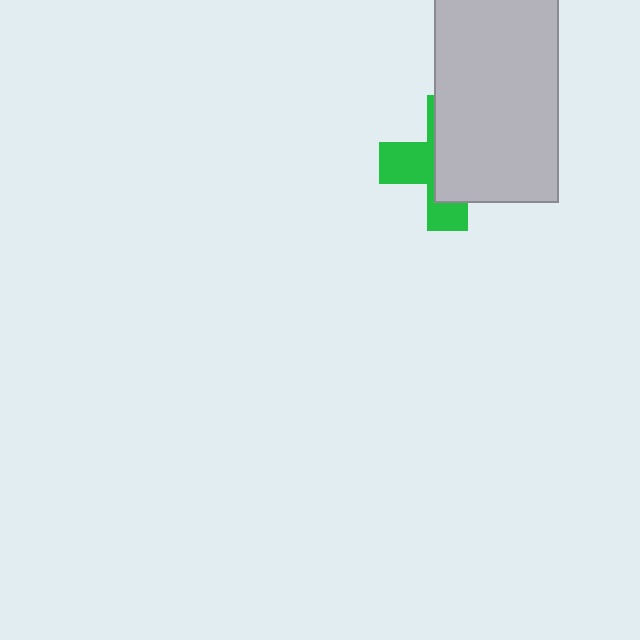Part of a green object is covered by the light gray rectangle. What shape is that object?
It is a cross.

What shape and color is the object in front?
The object in front is a light gray rectangle.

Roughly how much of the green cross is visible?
A small part of it is visible (roughly 40%).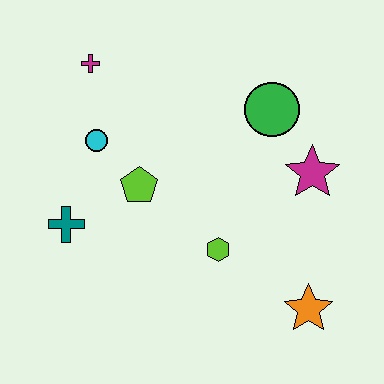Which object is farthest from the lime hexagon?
The magenta cross is farthest from the lime hexagon.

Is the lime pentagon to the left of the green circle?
Yes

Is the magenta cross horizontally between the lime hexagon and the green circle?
No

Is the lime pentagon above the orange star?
Yes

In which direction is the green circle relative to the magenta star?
The green circle is above the magenta star.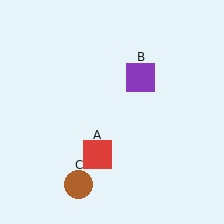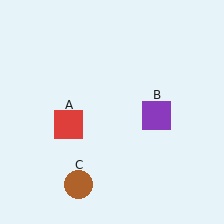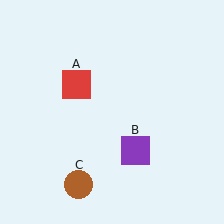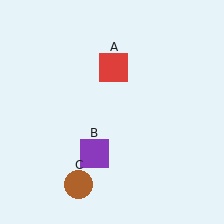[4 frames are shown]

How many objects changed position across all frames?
2 objects changed position: red square (object A), purple square (object B).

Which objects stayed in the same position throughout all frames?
Brown circle (object C) remained stationary.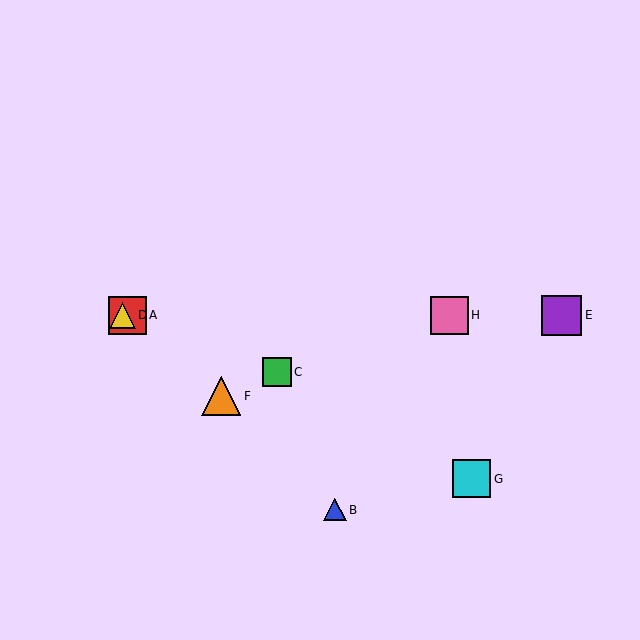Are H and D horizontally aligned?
Yes, both are at y≈315.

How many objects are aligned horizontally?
4 objects (A, D, E, H) are aligned horizontally.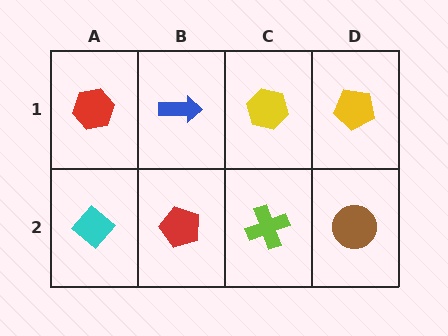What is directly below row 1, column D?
A brown circle.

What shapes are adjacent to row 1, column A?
A cyan diamond (row 2, column A), a blue arrow (row 1, column B).